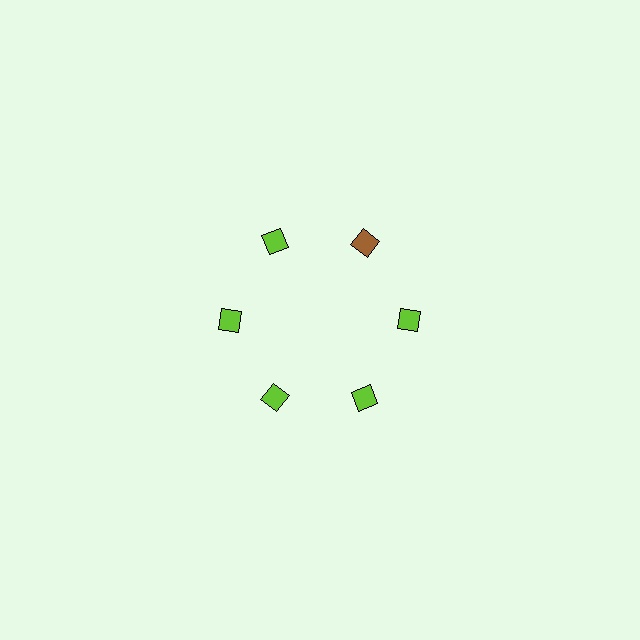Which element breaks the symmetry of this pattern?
The brown diamond at roughly the 1 o'clock position breaks the symmetry. All other shapes are lime diamonds.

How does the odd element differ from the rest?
It has a different color: brown instead of lime.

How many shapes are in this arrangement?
There are 6 shapes arranged in a ring pattern.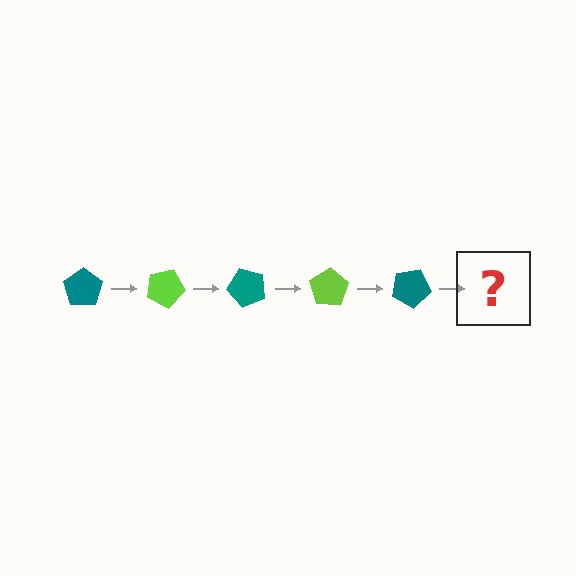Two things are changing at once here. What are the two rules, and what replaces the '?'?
The two rules are that it rotates 25 degrees each step and the color cycles through teal and lime. The '?' should be a lime pentagon, rotated 125 degrees from the start.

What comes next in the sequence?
The next element should be a lime pentagon, rotated 125 degrees from the start.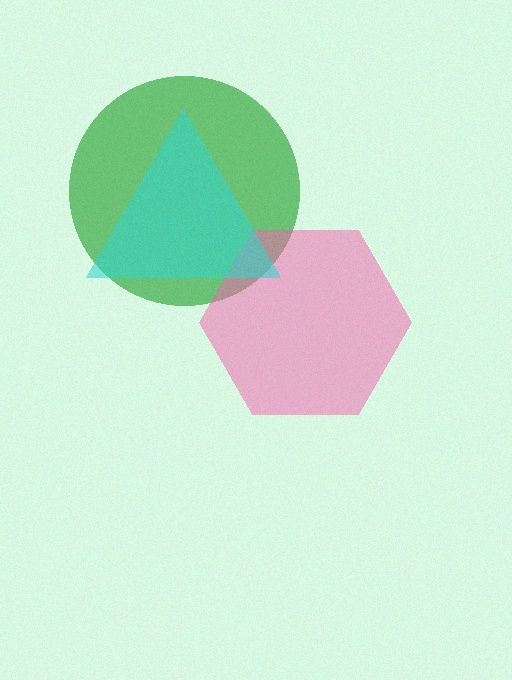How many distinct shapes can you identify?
There are 3 distinct shapes: a green circle, a pink hexagon, a cyan triangle.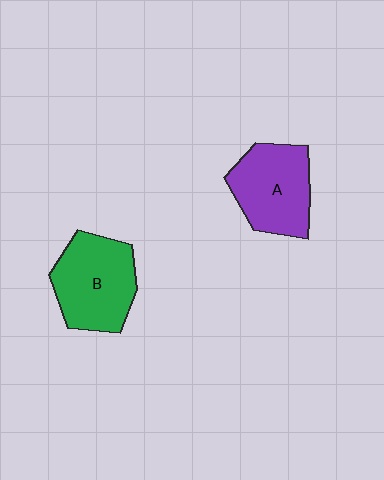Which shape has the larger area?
Shape B (green).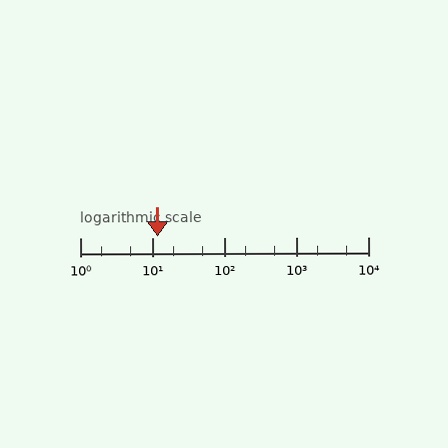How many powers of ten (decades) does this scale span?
The scale spans 4 decades, from 1 to 10000.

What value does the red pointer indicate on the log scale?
The pointer indicates approximately 12.